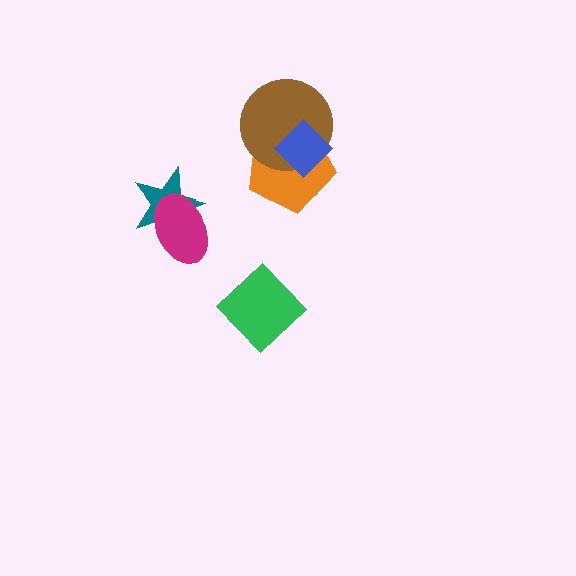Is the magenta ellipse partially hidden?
No, no other shape covers it.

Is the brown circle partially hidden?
Yes, it is partially covered by another shape.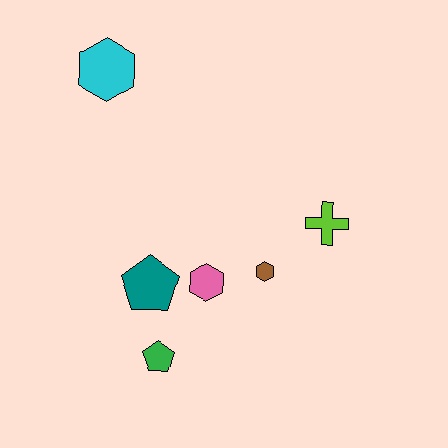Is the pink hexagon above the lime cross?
No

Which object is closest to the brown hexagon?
The pink hexagon is closest to the brown hexagon.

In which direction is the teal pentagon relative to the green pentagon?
The teal pentagon is above the green pentagon.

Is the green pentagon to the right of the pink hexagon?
No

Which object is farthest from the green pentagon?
The cyan hexagon is farthest from the green pentagon.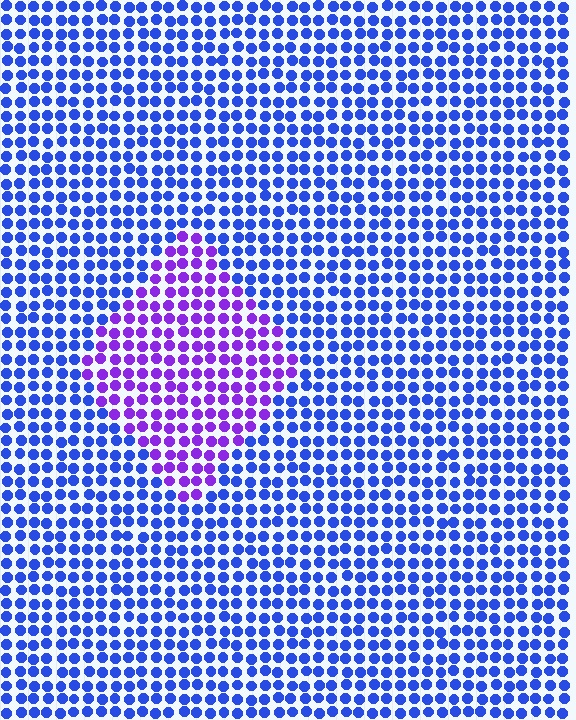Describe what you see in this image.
The image is filled with small blue elements in a uniform arrangement. A diamond-shaped region is visible where the elements are tinted to a slightly different hue, forming a subtle color boundary.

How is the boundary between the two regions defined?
The boundary is defined purely by a slight shift in hue (about 44 degrees). Spacing, size, and orientation are identical on both sides.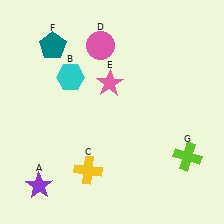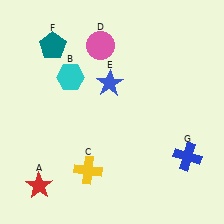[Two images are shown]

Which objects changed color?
A changed from purple to red. E changed from pink to blue. G changed from lime to blue.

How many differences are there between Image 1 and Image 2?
There are 3 differences between the two images.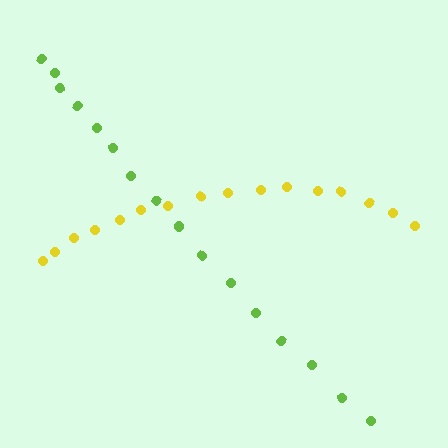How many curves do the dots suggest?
There are 2 distinct paths.